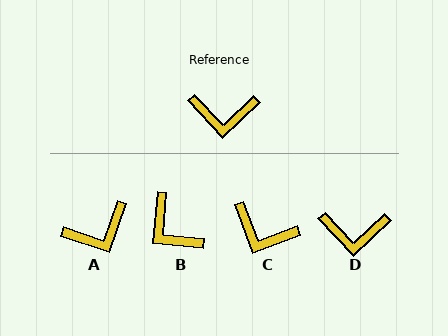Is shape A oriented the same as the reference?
No, it is off by about 28 degrees.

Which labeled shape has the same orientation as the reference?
D.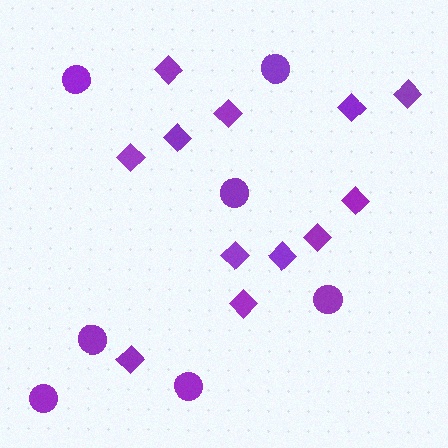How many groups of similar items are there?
There are 2 groups: one group of circles (7) and one group of diamonds (12).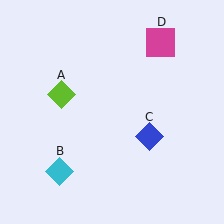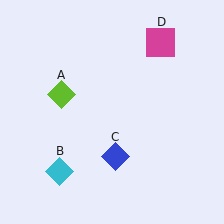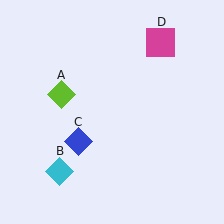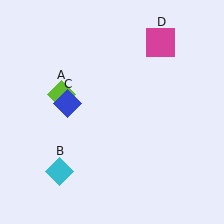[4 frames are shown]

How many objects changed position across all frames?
1 object changed position: blue diamond (object C).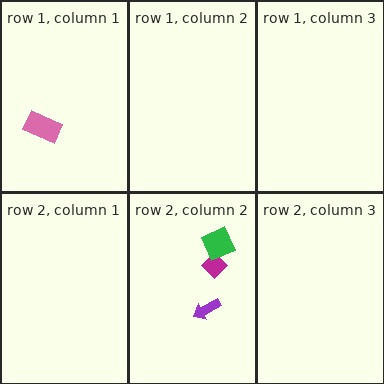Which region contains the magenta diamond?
The row 2, column 2 region.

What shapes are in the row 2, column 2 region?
The purple arrow, the magenta diamond, the green square.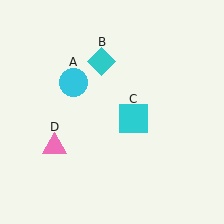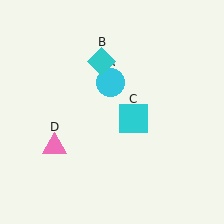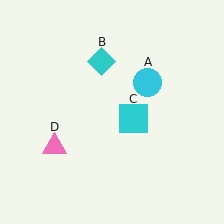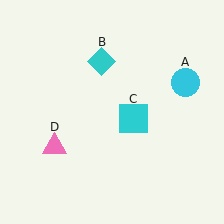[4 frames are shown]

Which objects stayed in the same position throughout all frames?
Cyan diamond (object B) and cyan square (object C) and pink triangle (object D) remained stationary.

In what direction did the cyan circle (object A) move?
The cyan circle (object A) moved right.